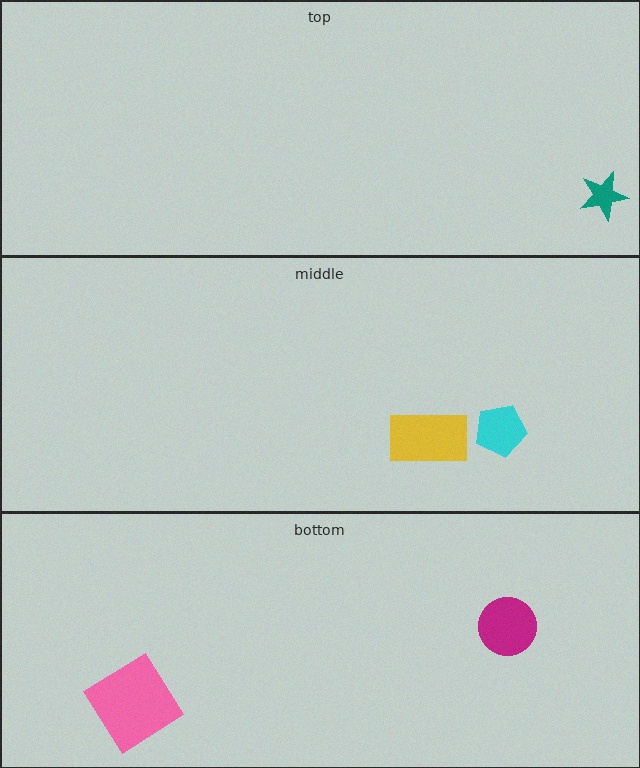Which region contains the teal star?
The top region.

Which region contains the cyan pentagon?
The middle region.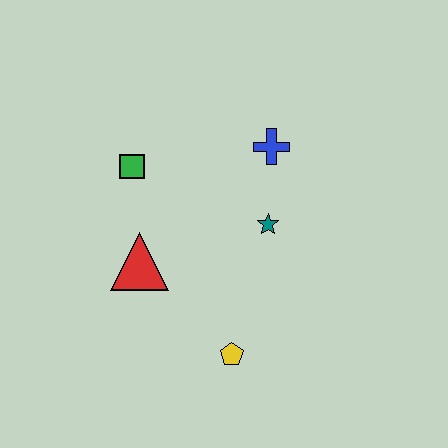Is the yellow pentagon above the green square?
No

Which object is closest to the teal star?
The blue cross is closest to the teal star.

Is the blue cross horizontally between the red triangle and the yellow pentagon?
No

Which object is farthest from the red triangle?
The blue cross is farthest from the red triangle.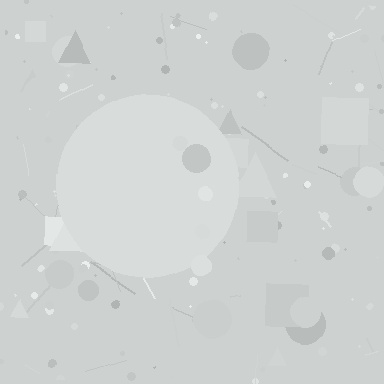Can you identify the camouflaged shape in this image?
The camouflaged shape is a circle.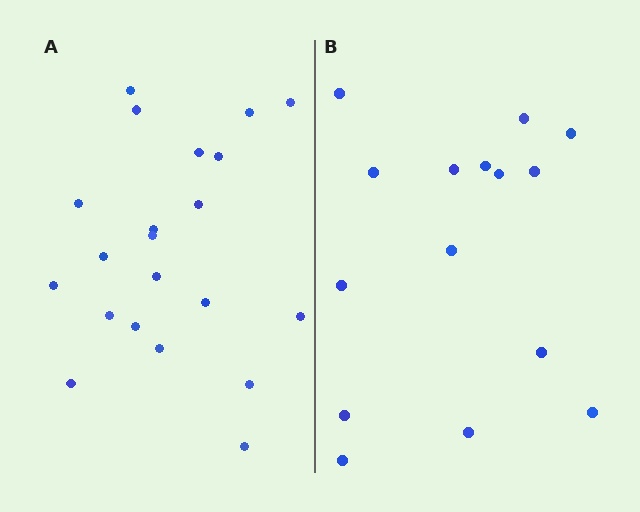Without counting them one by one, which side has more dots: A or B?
Region A (the left region) has more dots.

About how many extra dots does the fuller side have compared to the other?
Region A has about 6 more dots than region B.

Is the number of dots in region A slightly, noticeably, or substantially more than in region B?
Region A has noticeably more, but not dramatically so. The ratio is roughly 1.4 to 1.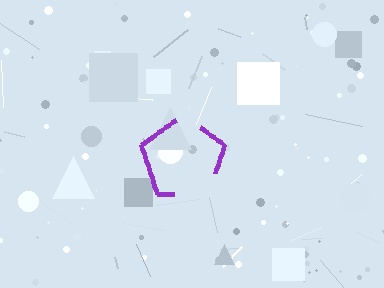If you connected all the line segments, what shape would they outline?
They would outline a pentagon.